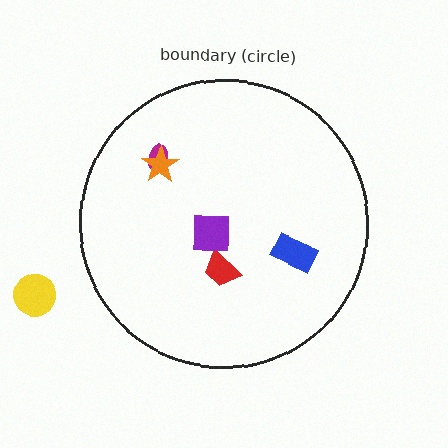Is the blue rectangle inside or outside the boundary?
Inside.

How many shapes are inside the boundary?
5 inside, 1 outside.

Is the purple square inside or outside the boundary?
Inside.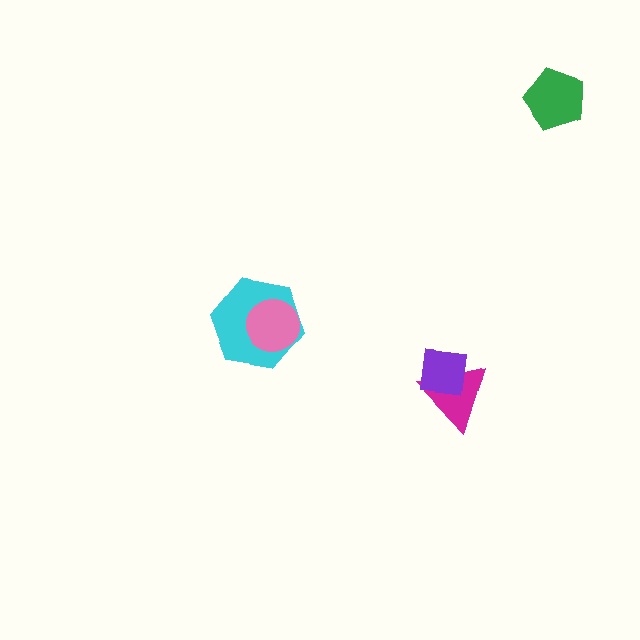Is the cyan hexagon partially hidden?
Yes, it is partially covered by another shape.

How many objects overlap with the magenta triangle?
1 object overlaps with the magenta triangle.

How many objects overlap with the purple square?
1 object overlaps with the purple square.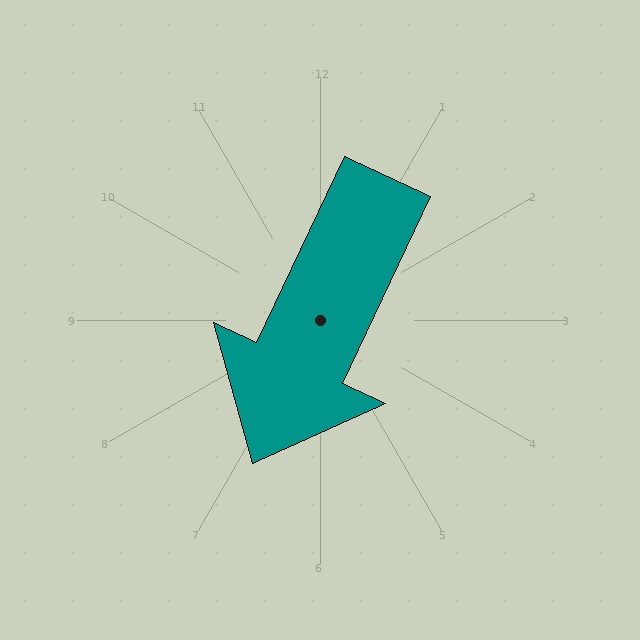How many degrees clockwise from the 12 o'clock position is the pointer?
Approximately 205 degrees.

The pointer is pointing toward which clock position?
Roughly 7 o'clock.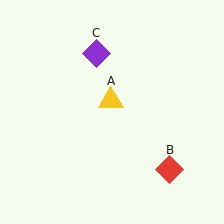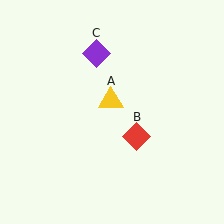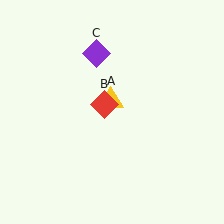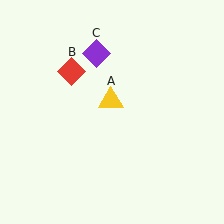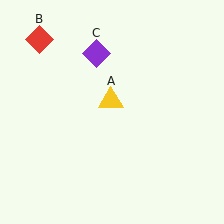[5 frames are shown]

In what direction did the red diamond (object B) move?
The red diamond (object B) moved up and to the left.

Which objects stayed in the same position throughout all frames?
Yellow triangle (object A) and purple diamond (object C) remained stationary.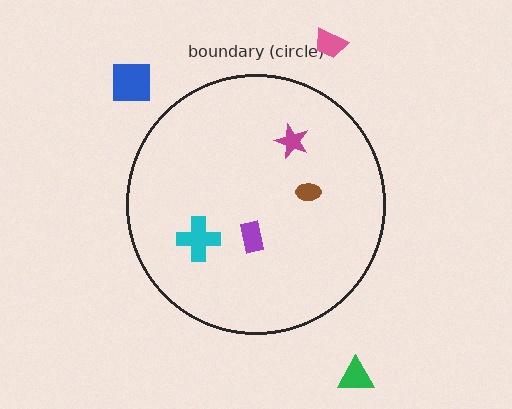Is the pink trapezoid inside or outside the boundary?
Outside.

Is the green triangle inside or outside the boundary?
Outside.